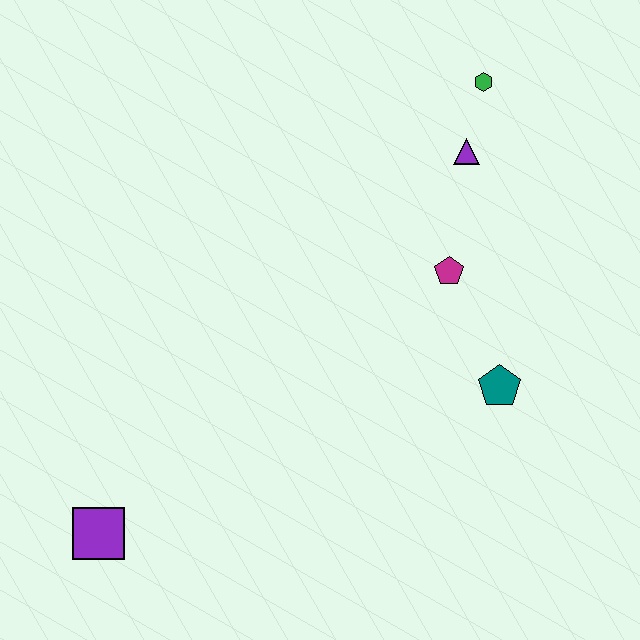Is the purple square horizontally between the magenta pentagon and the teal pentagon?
No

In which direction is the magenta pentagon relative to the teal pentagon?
The magenta pentagon is above the teal pentagon.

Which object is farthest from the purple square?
The green hexagon is farthest from the purple square.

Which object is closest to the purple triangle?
The green hexagon is closest to the purple triangle.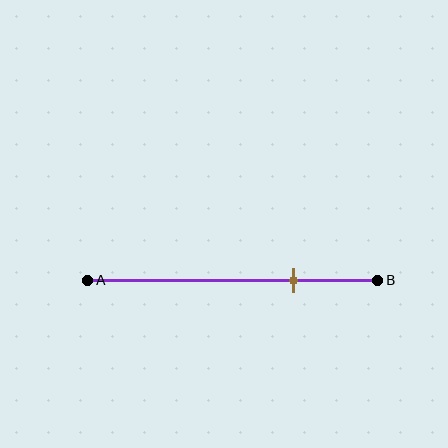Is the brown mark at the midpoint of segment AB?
No, the mark is at about 70% from A, not at the 50% midpoint.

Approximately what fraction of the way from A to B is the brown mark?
The brown mark is approximately 70% of the way from A to B.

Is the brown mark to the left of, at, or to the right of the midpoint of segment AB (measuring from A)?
The brown mark is to the right of the midpoint of segment AB.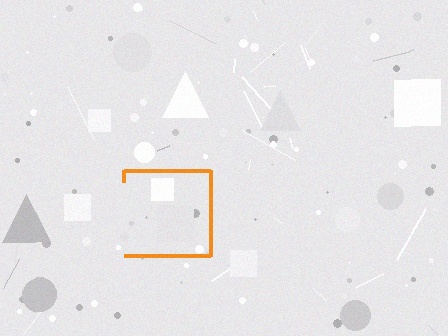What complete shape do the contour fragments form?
The contour fragments form a square.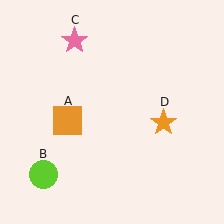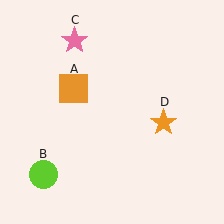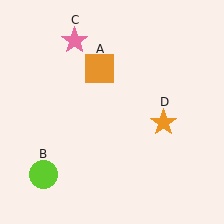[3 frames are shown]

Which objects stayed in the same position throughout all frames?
Lime circle (object B) and pink star (object C) and orange star (object D) remained stationary.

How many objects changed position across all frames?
1 object changed position: orange square (object A).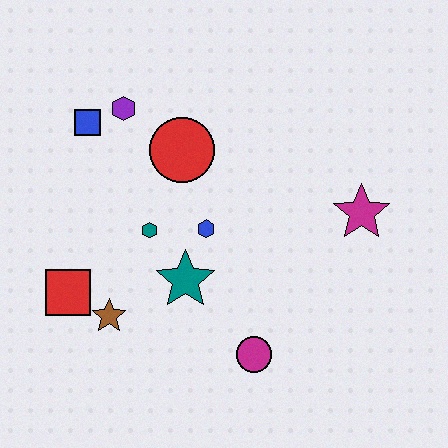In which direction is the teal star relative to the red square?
The teal star is to the right of the red square.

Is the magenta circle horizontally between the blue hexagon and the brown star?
No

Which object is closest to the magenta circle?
The teal star is closest to the magenta circle.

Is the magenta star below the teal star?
No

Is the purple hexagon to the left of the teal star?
Yes